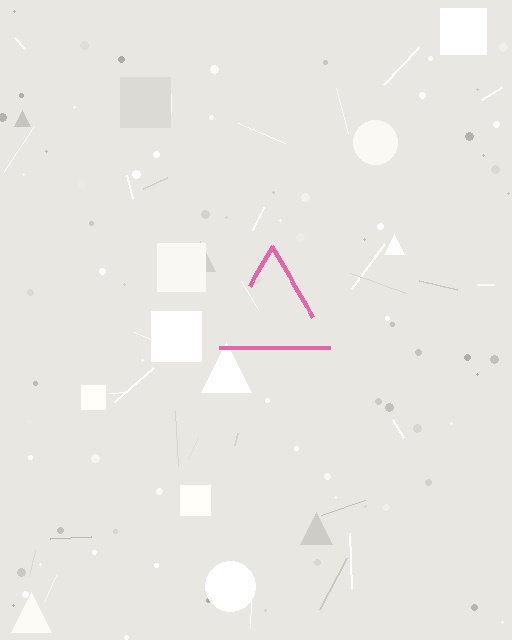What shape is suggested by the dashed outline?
The dashed outline suggests a triangle.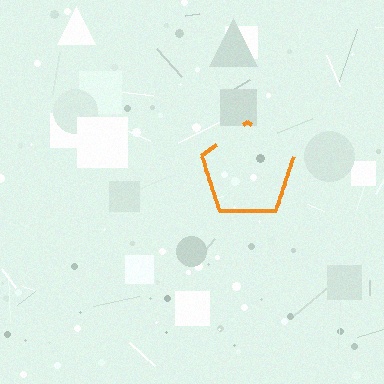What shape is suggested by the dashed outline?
The dashed outline suggests a pentagon.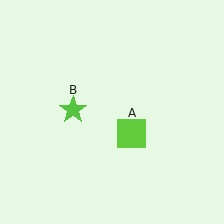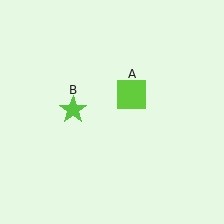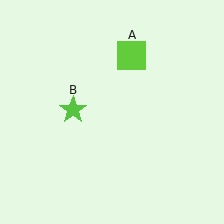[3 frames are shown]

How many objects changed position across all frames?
1 object changed position: lime square (object A).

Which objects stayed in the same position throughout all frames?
Lime star (object B) remained stationary.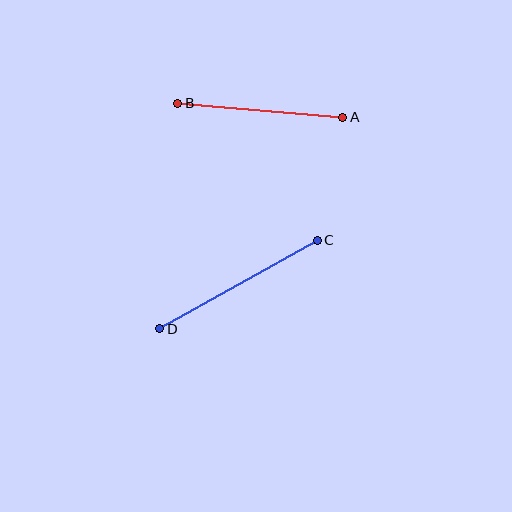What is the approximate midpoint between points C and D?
The midpoint is at approximately (239, 285) pixels.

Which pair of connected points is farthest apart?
Points C and D are farthest apart.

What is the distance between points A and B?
The distance is approximately 165 pixels.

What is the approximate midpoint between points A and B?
The midpoint is at approximately (260, 110) pixels.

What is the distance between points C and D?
The distance is approximately 181 pixels.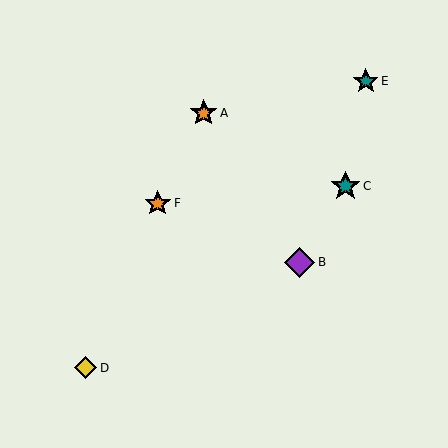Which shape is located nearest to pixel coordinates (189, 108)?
The orange star (labeled A) at (204, 113) is nearest to that location.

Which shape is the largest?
The purple diamond (labeled B) is the largest.